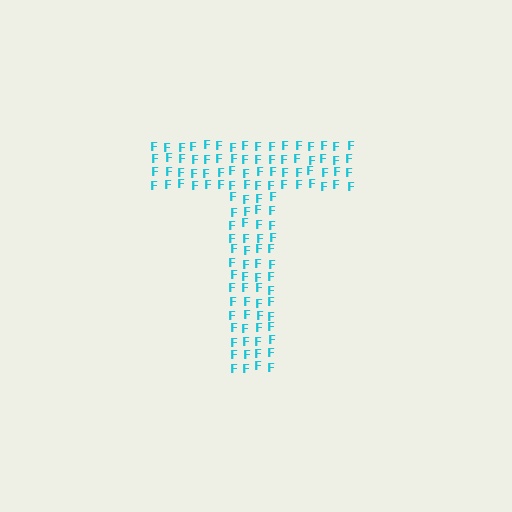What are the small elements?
The small elements are letter F's.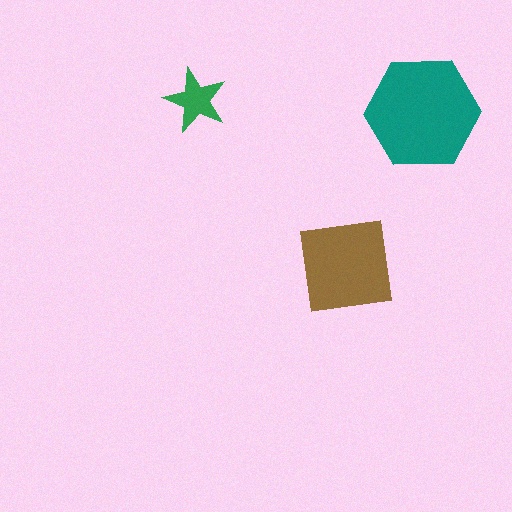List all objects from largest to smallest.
The teal hexagon, the brown square, the green star.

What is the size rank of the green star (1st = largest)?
3rd.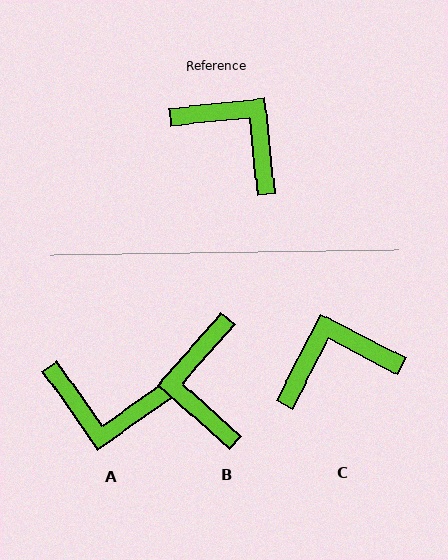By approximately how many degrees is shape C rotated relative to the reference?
Approximately 57 degrees counter-clockwise.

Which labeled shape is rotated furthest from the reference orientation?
A, about 151 degrees away.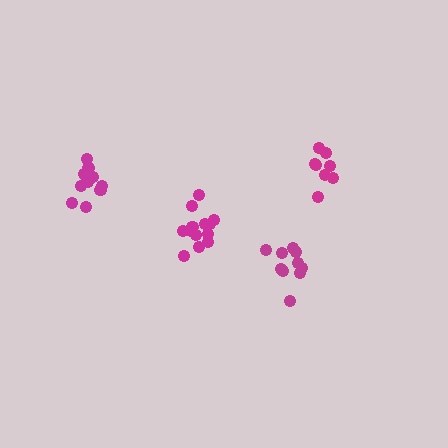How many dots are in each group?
Group 1: 8 dots, Group 2: 12 dots, Group 3: 10 dots, Group 4: 13 dots (43 total).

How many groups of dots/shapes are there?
There are 4 groups.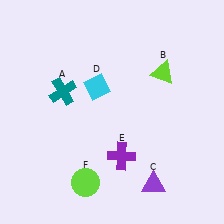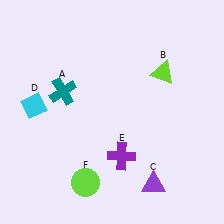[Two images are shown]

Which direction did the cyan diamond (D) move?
The cyan diamond (D) moved left.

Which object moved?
The cyan diamond (D) moved left.